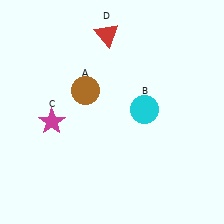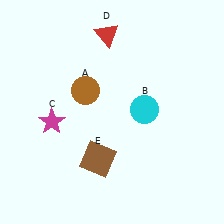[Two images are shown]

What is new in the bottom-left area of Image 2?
A brown square (E) was added in the bottom-left area of Image 2.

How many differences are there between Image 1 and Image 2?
There is 1 difference between the two images.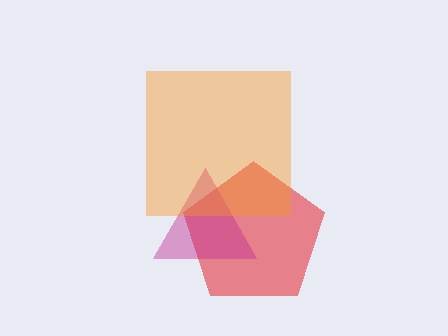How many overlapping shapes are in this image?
There are 3 overlapping shapes in the image.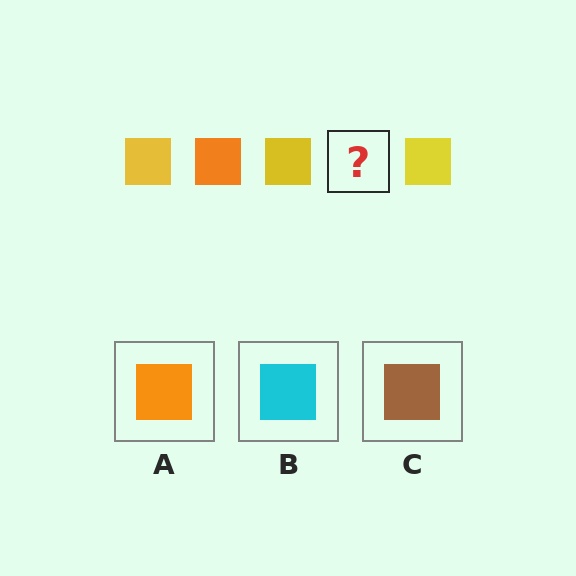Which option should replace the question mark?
Option A.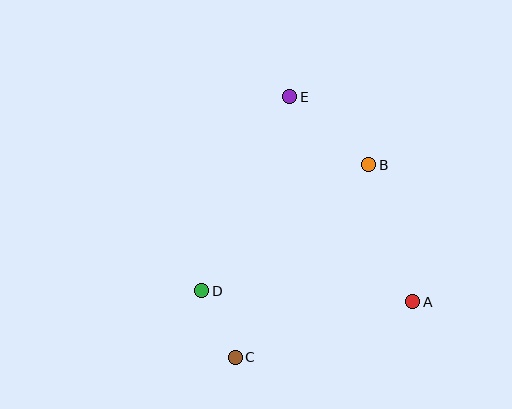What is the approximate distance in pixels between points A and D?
The distance between A and D is approximately 211 pixels.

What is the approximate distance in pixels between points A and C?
The distance between A and C is approximately 186 pixels.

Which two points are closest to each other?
Points C and D are closest to each other.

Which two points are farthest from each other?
Points C and E are farthest from each other.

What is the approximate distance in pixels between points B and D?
The distance between B and D is approximately 209 pixels.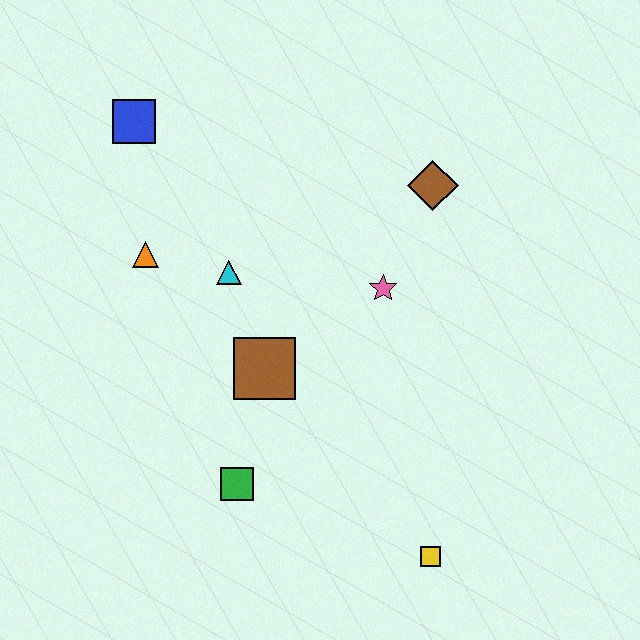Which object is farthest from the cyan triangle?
The yellow square is farthest from the cyan triangle.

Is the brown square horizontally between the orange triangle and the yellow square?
Yes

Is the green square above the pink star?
No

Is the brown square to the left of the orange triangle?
No